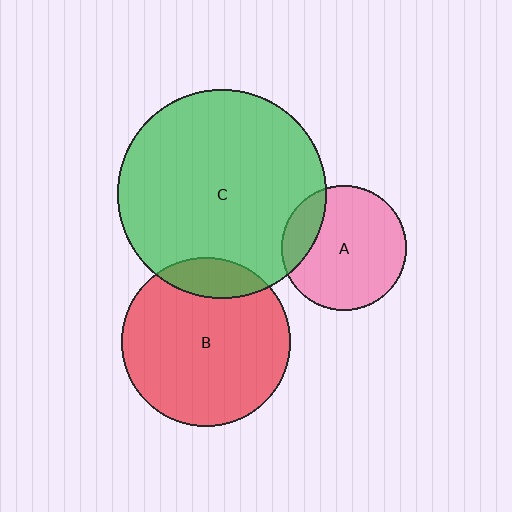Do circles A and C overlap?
Yes.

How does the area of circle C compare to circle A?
Approximately 2.8 times.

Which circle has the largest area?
Circle C (green).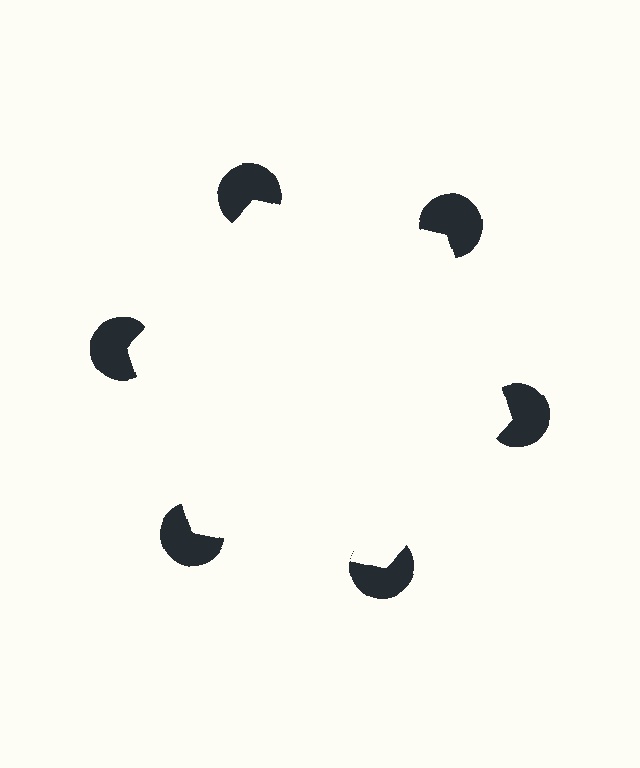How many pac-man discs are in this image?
There are 6 — one at each vertex of the illusory hexagon.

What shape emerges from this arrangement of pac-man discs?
An illusory hexagon — its edges are inferred from the aligned wedge cuts in the pac-man discs, not physically drawn.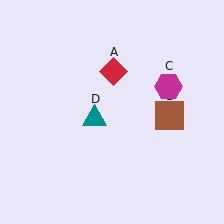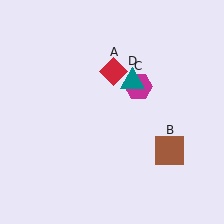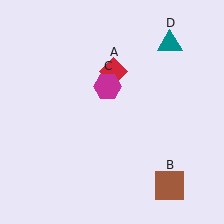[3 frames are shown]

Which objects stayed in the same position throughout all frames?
Red diamond (object A) remained stationary.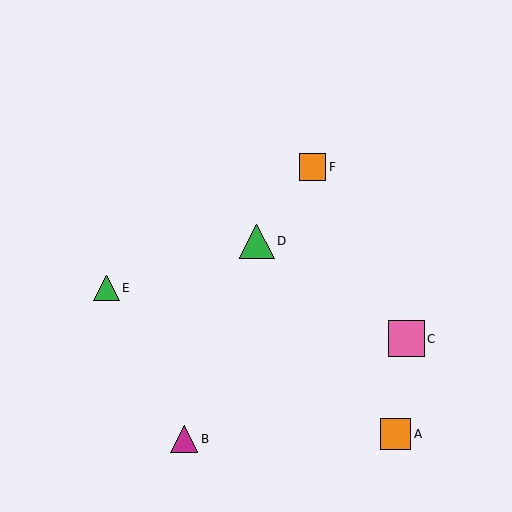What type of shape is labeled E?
Shape E is a green triangle.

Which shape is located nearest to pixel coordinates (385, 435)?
The orange square (labeled A) at (395, 434) is nearest to that location.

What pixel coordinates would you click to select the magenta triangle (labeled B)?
Click at (184, 439) to select the magenta triangle B.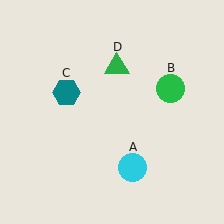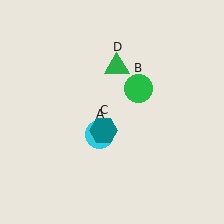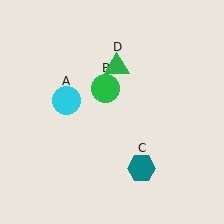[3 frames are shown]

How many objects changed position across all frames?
3 objects changed position: cyan circle (object A), green circle (object B), teal hexagon (object C).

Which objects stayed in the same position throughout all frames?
Green triangle (object D) remained stationary.